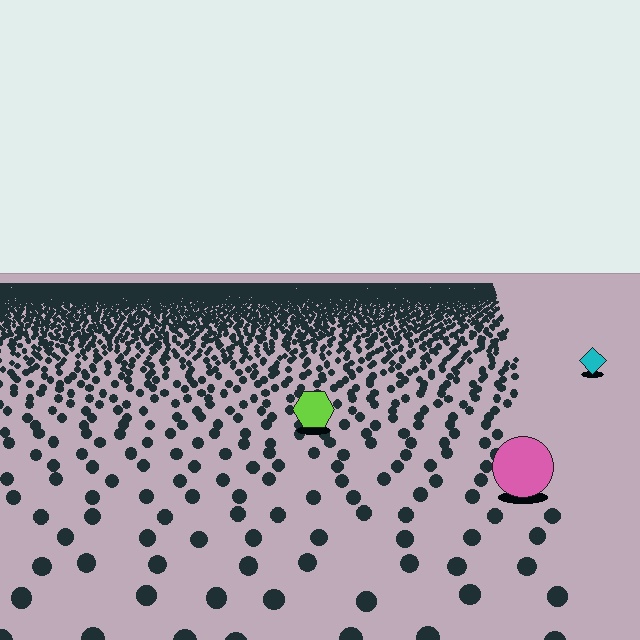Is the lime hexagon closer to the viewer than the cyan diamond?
Yes. The lime hexagon is closer — you can tell from the texture gradient: the ground texture is coarser near it.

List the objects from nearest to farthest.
From nearest to farthest: the pink circle, the lime hexagon, the cyan diamond.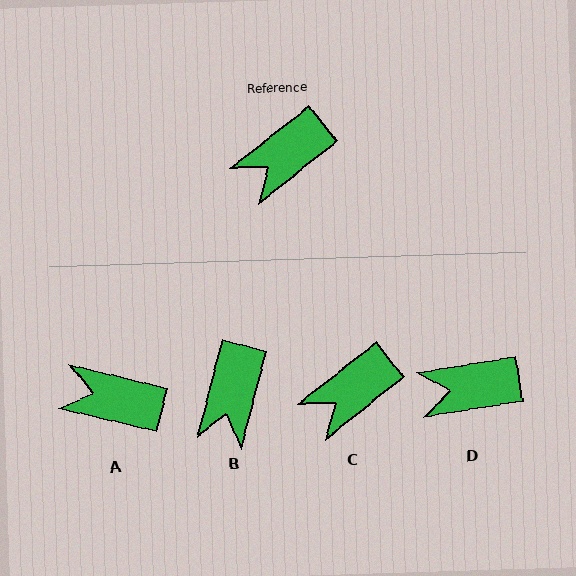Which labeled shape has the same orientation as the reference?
C.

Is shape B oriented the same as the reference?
No, it is off by about 37 degrees.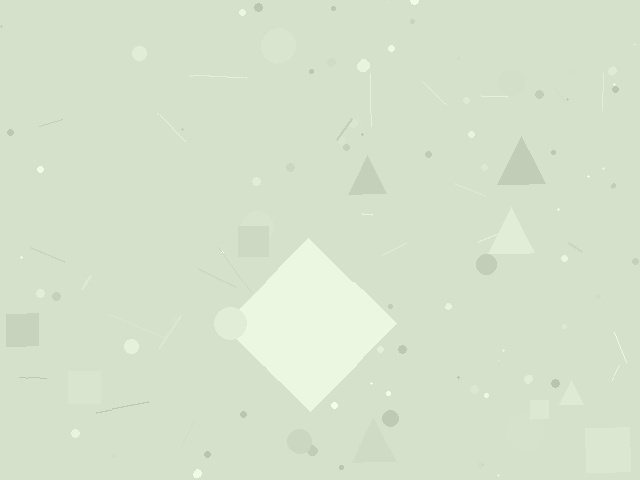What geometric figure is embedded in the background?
A diamond is embedded in the background.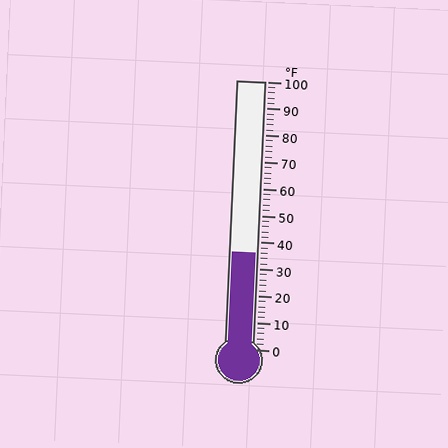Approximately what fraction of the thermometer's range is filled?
The thermometer is filled to approximately 35% of its range.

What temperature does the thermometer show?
The thermometer shows approximately 36°F.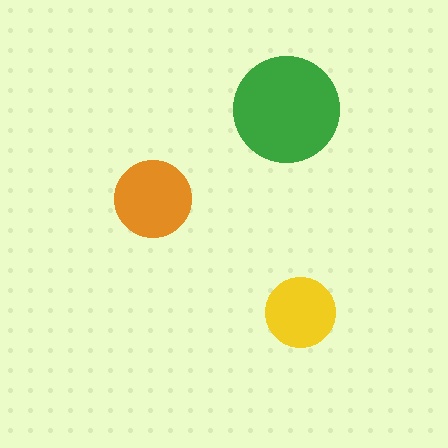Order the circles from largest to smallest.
the green one, the orange one, the yellow one.